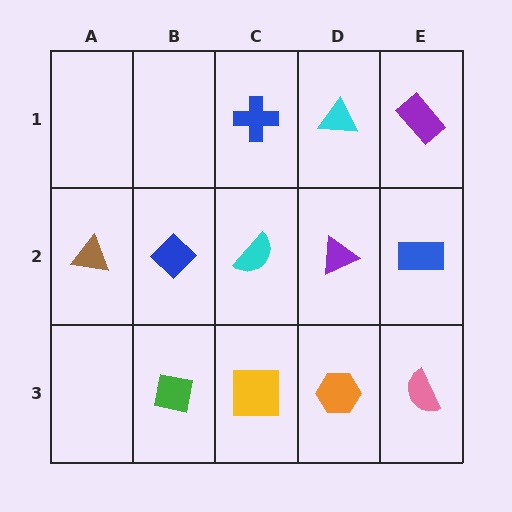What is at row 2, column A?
A brown triangle.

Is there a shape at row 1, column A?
No, that cell is empty.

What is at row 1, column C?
A blue cross.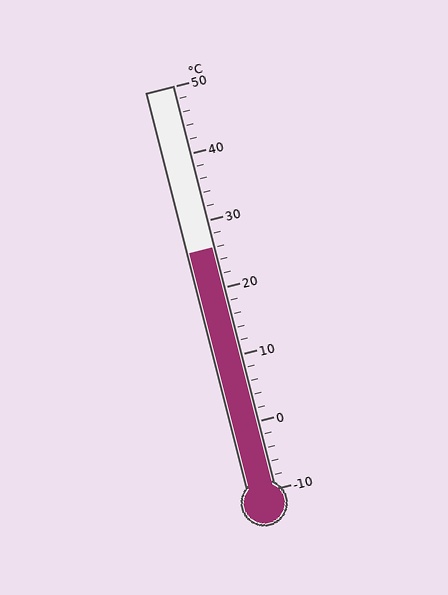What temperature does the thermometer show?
The thermometer shows approximately 26°C.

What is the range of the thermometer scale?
The thermometer scale ranges from -10°C to 50°C.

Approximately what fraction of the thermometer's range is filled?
The thermometer is filled to approximately 60% of its range.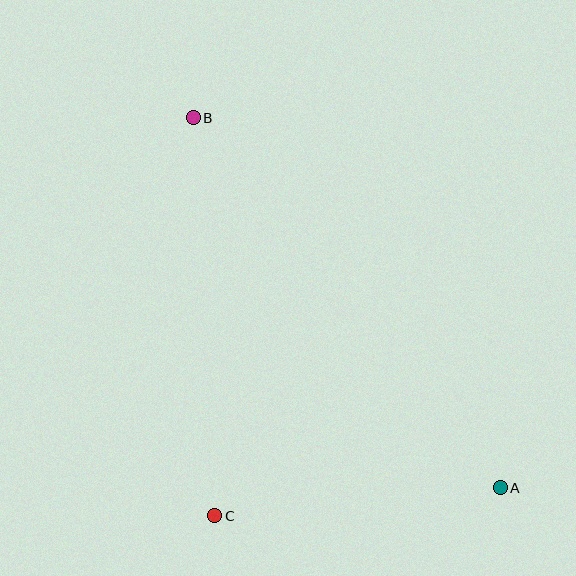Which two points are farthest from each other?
Points A and B are farthest from each other.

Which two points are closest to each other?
Points A and C are closest to each other.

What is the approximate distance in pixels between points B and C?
The distance between B and C is approximately 399 pixels.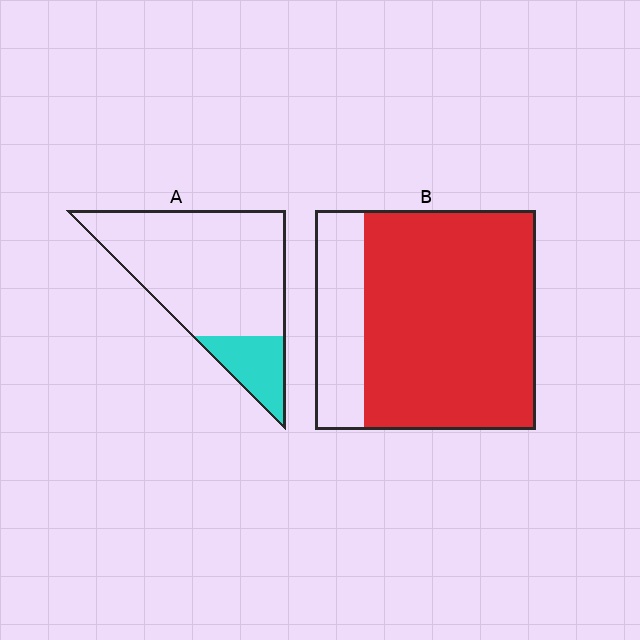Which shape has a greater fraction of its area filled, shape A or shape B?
Shape B.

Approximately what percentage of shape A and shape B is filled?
A is approximately 20% and B is approximately 80%.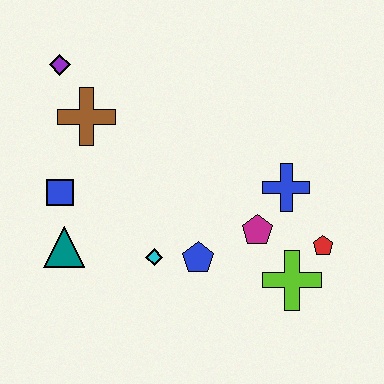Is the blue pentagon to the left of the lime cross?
Yes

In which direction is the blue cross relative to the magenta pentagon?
The blue cross is above the magenta pentagon.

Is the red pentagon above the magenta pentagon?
No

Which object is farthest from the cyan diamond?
The purple diamond is farthest from the cyan diamond.